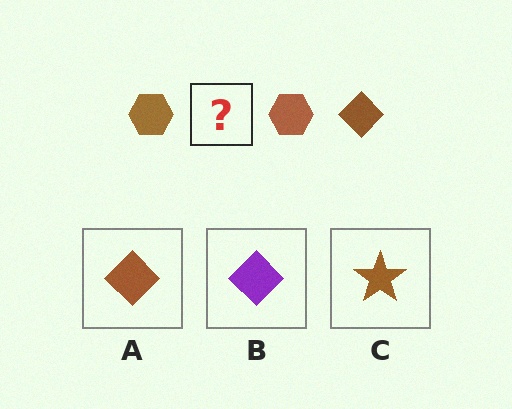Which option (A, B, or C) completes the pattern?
A.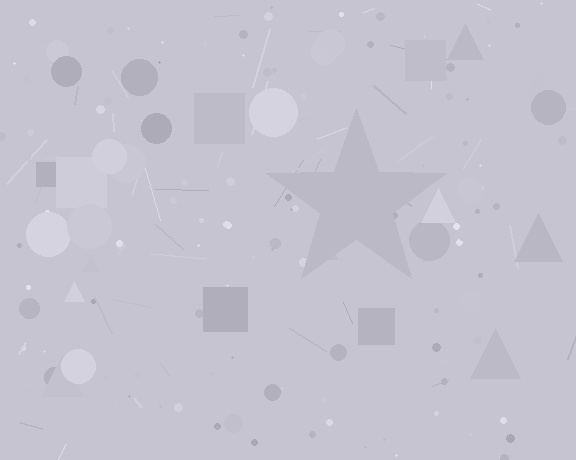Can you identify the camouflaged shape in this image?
The camouflaged shape is a star.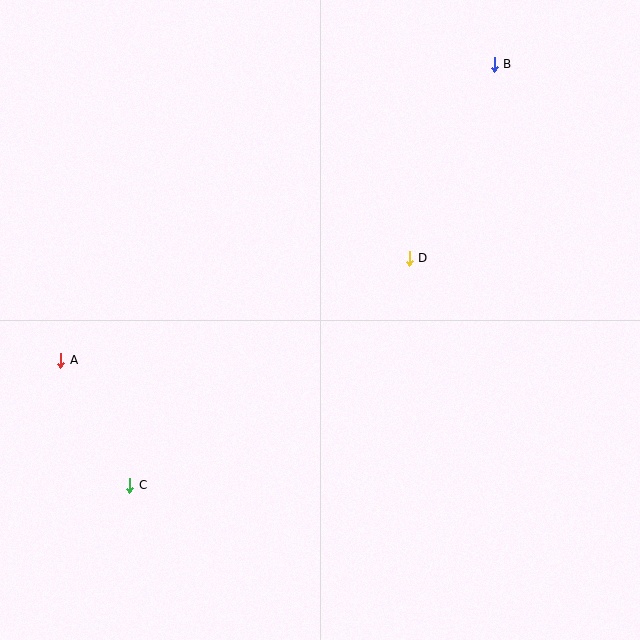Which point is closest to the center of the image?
Point D at (409, 258) is closest to the center.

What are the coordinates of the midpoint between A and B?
The midpoint between A and B is at (278, 212).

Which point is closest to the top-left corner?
Point A is closest to the top-left corner.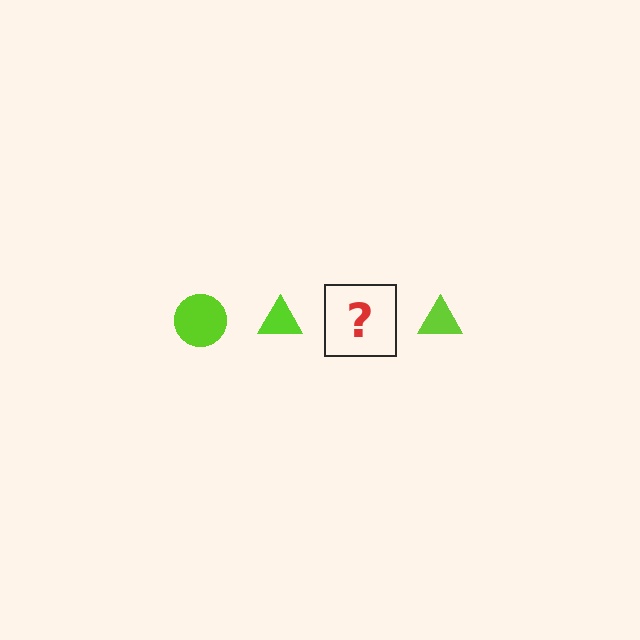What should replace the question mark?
The question mark should be replaced with a lime circle.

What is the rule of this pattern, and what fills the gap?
The rule is that the pattern cycles through circle, triangle shapes in lime. The gap should be filled with a lime circle.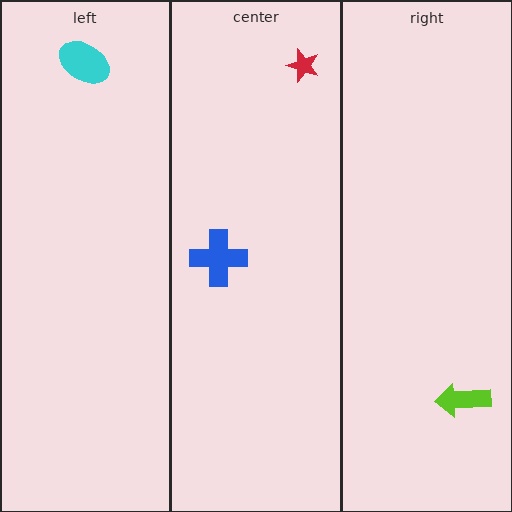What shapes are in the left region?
The cyan ellipse.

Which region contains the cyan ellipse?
The left region.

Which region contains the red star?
The center region.